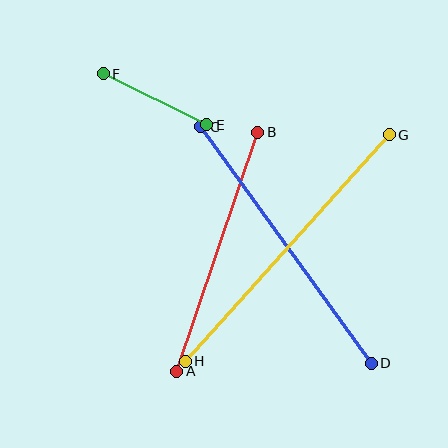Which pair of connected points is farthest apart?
Points G and H are farthest apart.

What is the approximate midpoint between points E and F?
The midpoint is at approximately (155, 99) pixels.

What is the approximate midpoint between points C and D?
The midpoint is at approximately (286, 245) pixels.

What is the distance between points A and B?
The distance is approximately 253 pixels.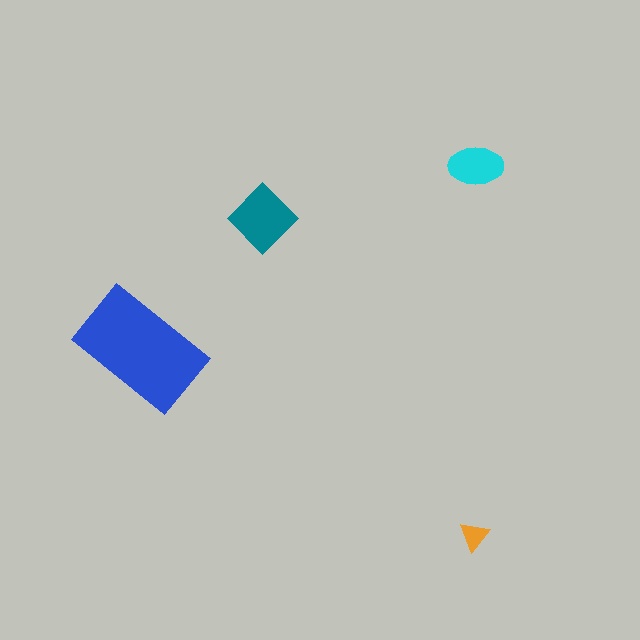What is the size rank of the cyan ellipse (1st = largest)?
3rd.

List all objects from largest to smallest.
The blue rectangle, the teal diamond, the cyan ellipse, the orange triangle.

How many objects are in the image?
There are 4 objects in the image.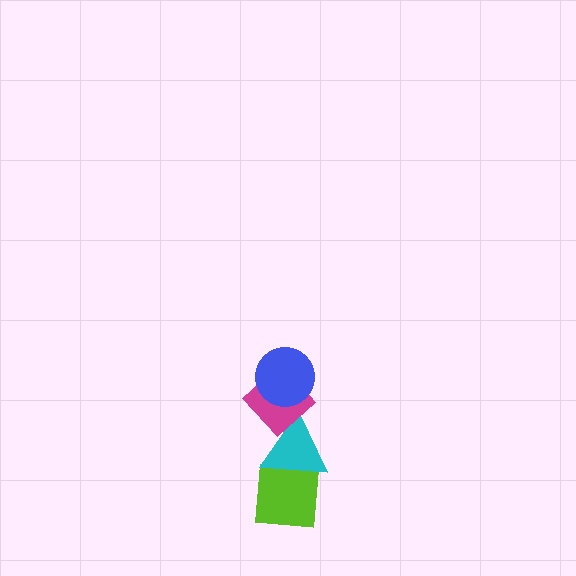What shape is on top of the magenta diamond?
The blue circle is on top of the magenta diamond.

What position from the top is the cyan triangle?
The cyan triangle is 3rd from the top.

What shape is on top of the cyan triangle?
The magenta diamond is on top of the cyan triangle.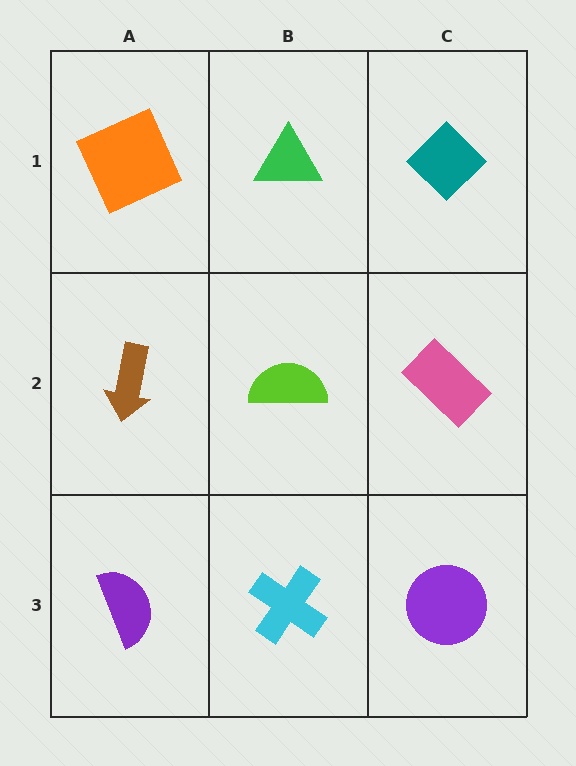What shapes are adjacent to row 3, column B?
A lime semicircle (row 2, column B), a purple semicircle (row 3, column A), a purple circle (row 3, column C).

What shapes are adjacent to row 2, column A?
An orange square (row 1, column A), a purple semicircle (row 3, column A), a lime semicircle (row 2, column B).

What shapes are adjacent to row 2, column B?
A green triangle (row 1, column B), a cyan cross (row 3, column B), a brown arrow (row 2, column A), a pink rectangle (row 2, column C).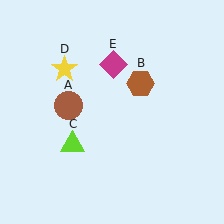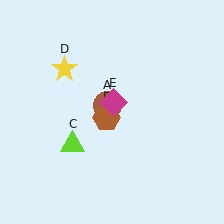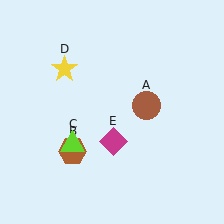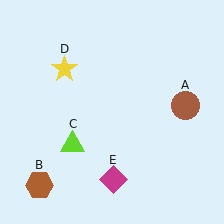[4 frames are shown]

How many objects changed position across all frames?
3 objects changed position: brown circle (object A), brown hexagon (object B), magenta diamond (object E).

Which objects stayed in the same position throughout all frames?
Lime triangle (object C) and yellow star (object D) remained stationary.